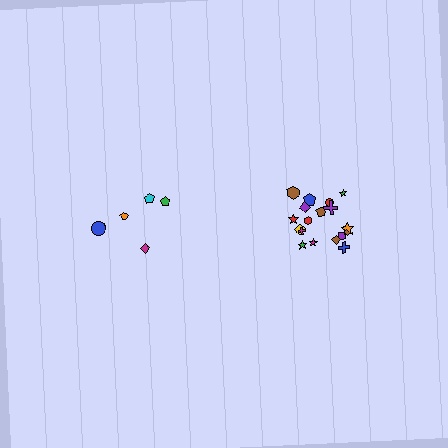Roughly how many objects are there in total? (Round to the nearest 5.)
Roughly 25 objects in total.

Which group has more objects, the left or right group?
The right group.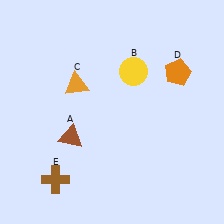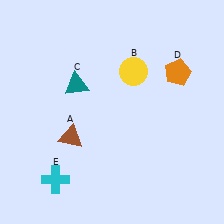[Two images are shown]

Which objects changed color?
C changed from orange to teal. E changed from brown to cyan.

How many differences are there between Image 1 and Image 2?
There are 2 differences between the two images.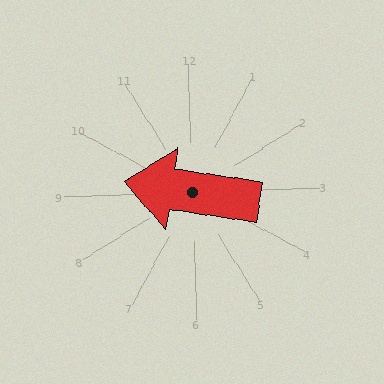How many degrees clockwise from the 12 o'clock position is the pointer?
Approximately 281 degrees.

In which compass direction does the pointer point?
West.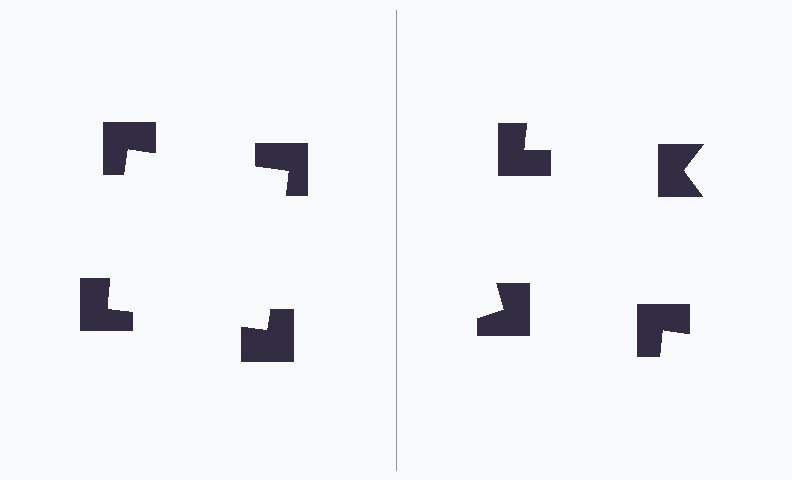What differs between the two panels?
The notched squares are positioned identically on both sides; only the wedge orientations differ. On the left they align to a square; on the right they are misaligned.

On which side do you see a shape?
An illusory square appears on the left side. On the right side the wedge cuts are rotated, so no coherent shape forms.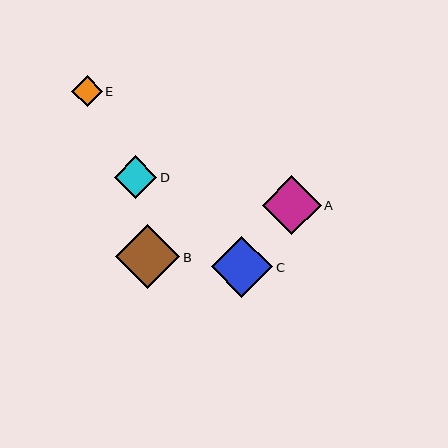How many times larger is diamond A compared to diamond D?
Diamond A is approximately 1.4 times the size of diamond D.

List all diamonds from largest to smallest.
From largest to smallest: B, C, A, D, E.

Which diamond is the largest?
Diamond B is the largest with a size of approximately 64 pixels.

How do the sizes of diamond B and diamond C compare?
Diamond B and diamond C are approximately the same size.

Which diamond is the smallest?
Diamond E is the smallest with a size of approximately 31 pixels.